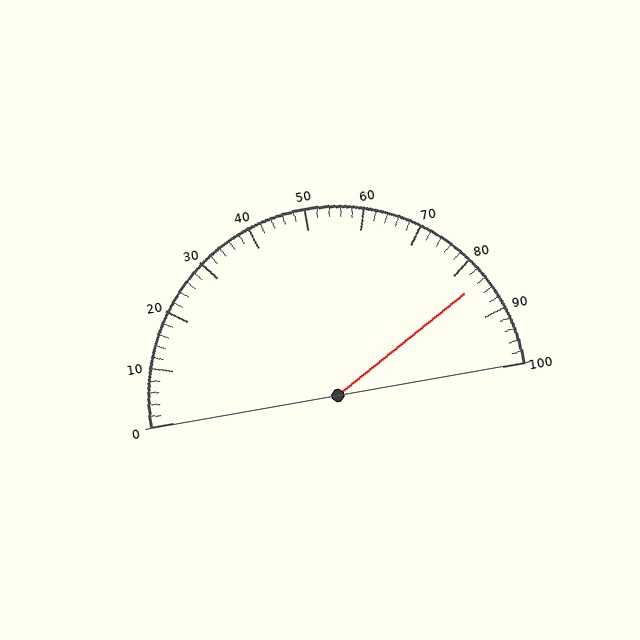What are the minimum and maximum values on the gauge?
The gauge ranges from 0 to 100.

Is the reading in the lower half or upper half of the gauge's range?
The reading is in the upper half of the range (0 to 100).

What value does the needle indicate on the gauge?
The needle indicates approximately 84.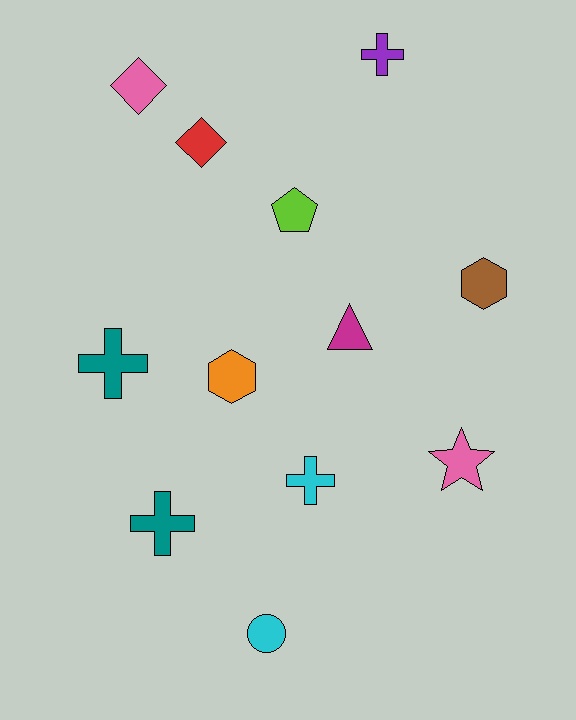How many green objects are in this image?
There are no green objects.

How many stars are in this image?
There is 1 star.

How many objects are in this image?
There are 12 objects.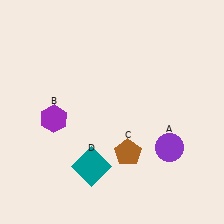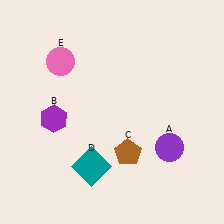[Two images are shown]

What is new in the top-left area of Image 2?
A pink circle (E) was added in the top-left area of Image 2.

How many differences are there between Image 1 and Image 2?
There is 1 difference between the two images.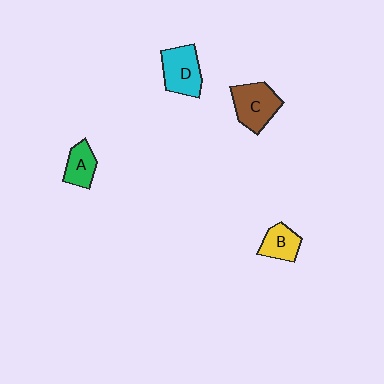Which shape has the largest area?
Shape C (brown).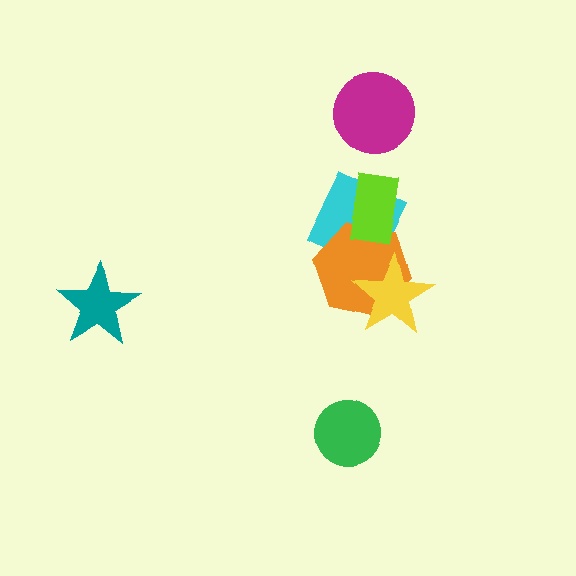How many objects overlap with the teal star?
0 objects overlap with the teal star.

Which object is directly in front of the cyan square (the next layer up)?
The orange hexagon is directly in front of the cyan square.